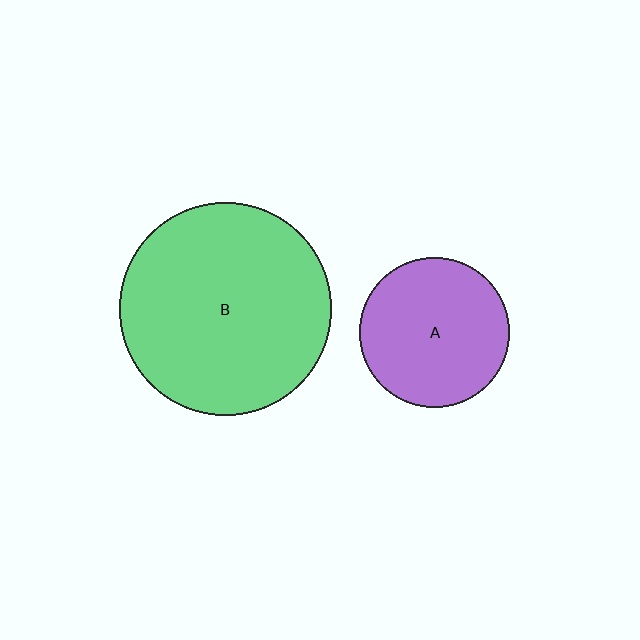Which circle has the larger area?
Circle B (green).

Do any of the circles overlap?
No, none of the circles overlap.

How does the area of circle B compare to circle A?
Approximately 2.0 times.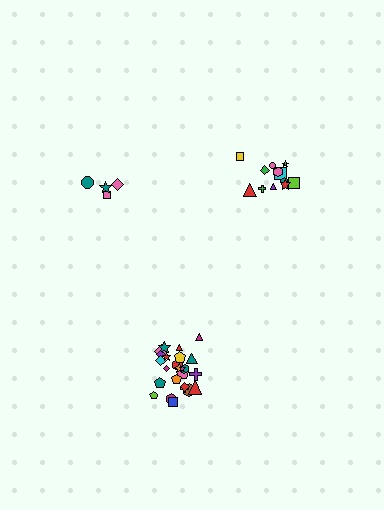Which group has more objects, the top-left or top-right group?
The top-right group.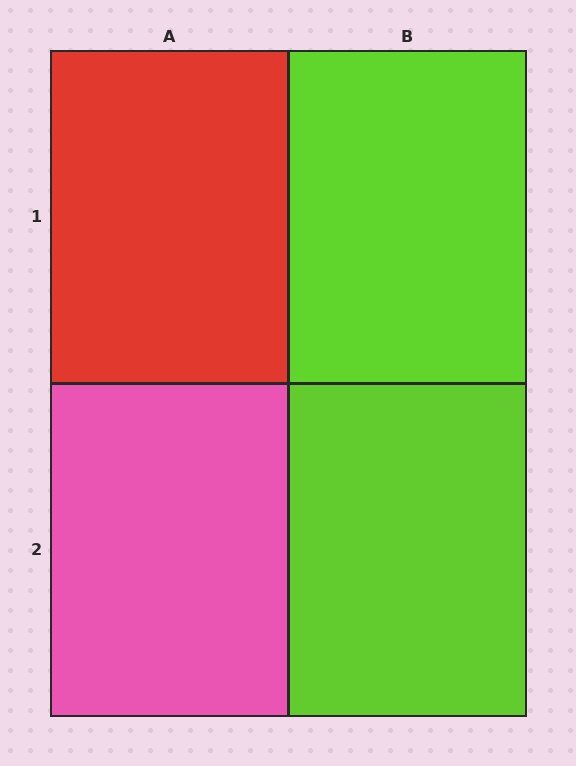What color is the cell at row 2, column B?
Lime.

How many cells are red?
1 cell is red.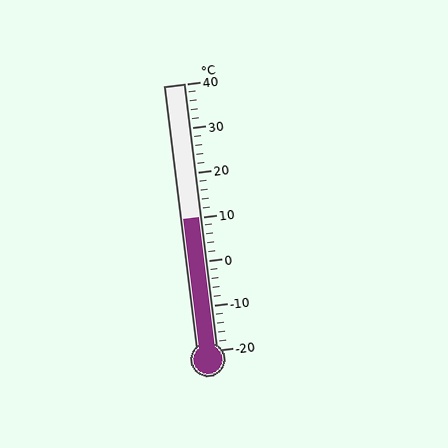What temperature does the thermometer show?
The thermometer shows approximately 10°C.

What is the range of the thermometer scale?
The thermometer scale ranges from -20°C to 40°C.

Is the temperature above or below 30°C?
The temperature is below 30°C.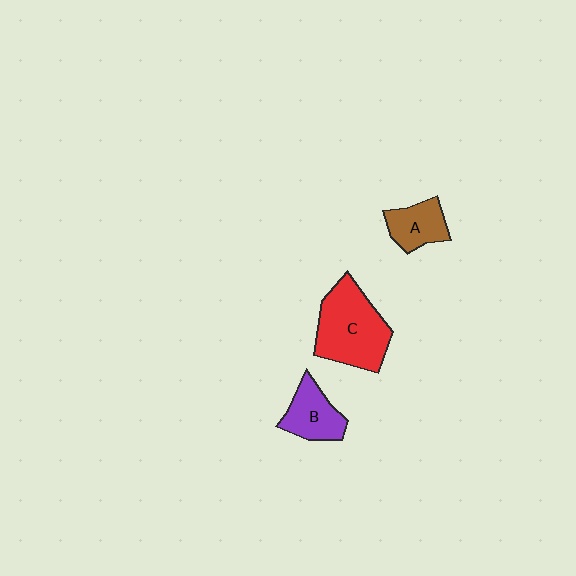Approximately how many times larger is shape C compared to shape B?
Approximately 1.8 times.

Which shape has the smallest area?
Shape A (brown).